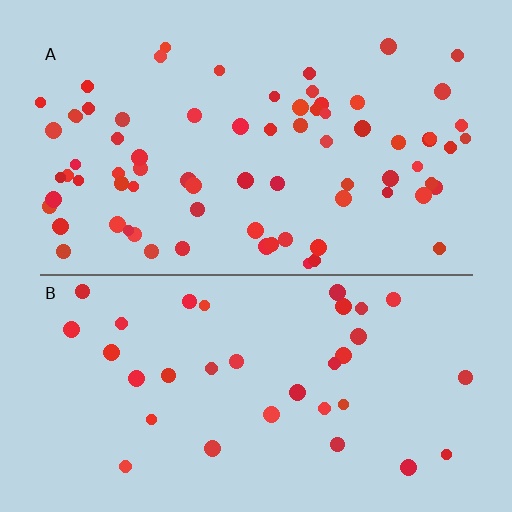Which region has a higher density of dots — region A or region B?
A (the top).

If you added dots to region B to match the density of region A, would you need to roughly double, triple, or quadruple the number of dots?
Approximately double.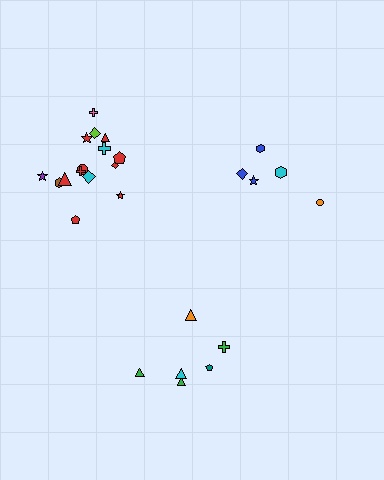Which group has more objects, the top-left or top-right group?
The top-left group.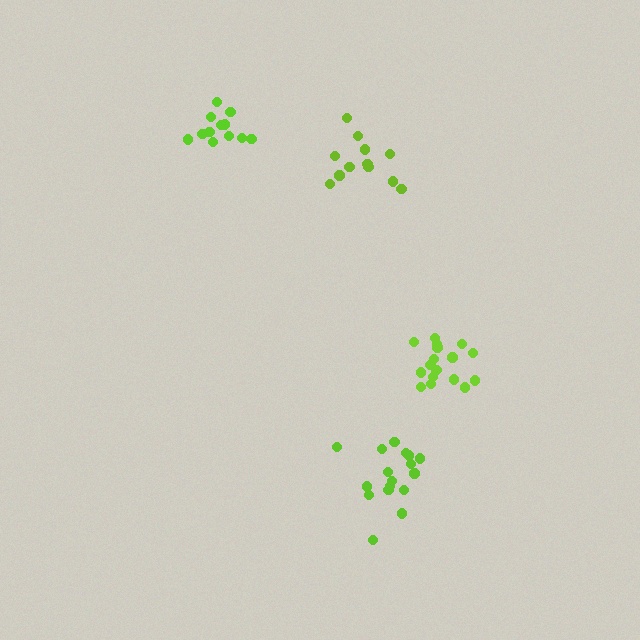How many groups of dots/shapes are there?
There are 4 groups.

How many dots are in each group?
Group 1: 17 dots, Group 2: 12 dots, Group 3: 12 dots, Group 4: 17 dots (58 total).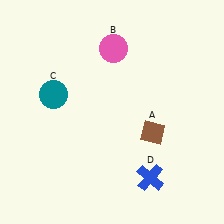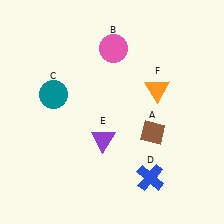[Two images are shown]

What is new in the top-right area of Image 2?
An orange triangle (F) was added in the top-right area of Image 2.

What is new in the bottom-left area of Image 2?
A purple triangle (E) was added in the bottom-left area of Image 2.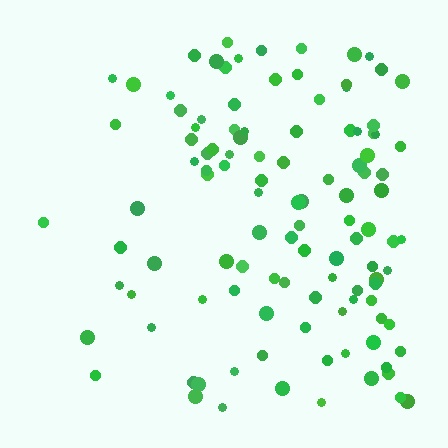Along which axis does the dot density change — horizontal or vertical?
Horizontal.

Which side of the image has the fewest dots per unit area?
The left.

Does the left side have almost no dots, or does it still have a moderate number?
Still a moderate number, just noticeably fewer than the right.